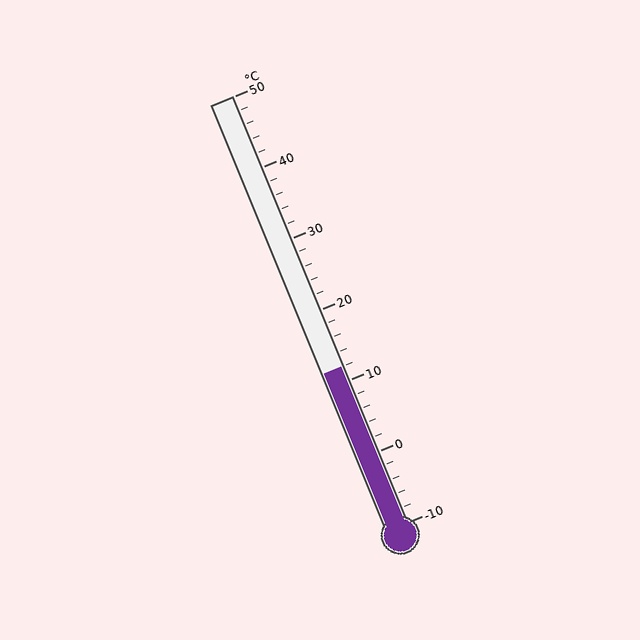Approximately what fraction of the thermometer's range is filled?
The thermometer is filled to approximately 35% of its range.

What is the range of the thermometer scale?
The thermometer scale ranges from -10°C to 50°C.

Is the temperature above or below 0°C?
The temperature is above 0°C.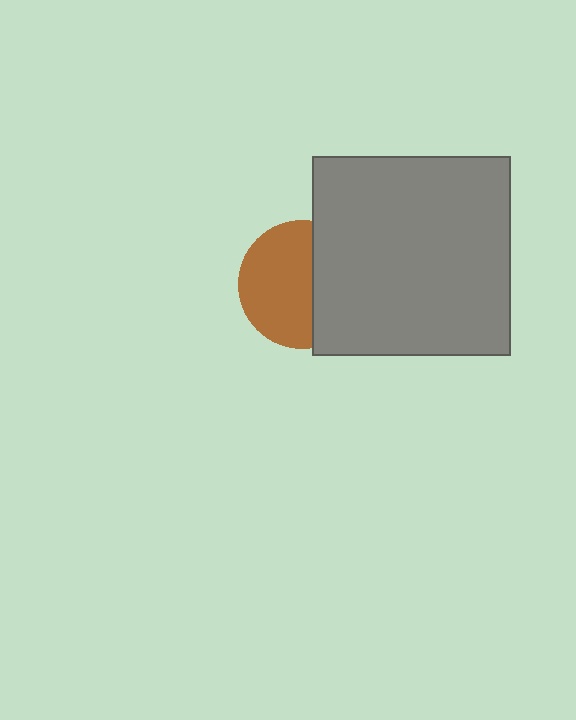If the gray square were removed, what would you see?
You would see the complete brown circle.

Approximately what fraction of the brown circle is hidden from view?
Roughly 41% of the brown circle is hidden behind the gray square.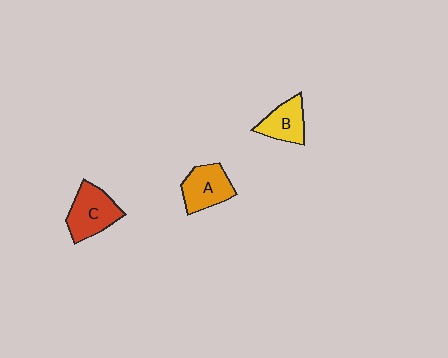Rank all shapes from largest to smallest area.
From largest to smallest: C (red), A (orange), B (yellow).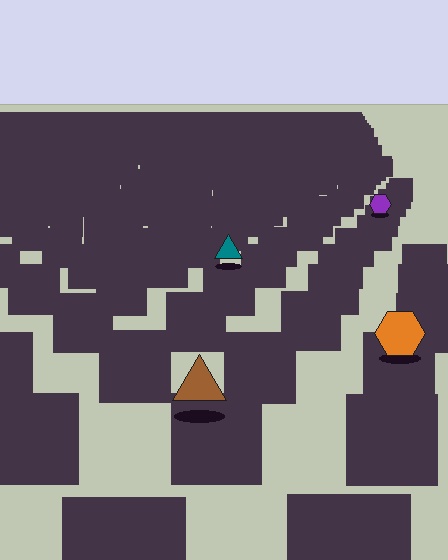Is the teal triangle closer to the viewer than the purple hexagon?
Yes. The teal triangle is closer — you can tell from the texture gradient: the ground texture is coarser near it.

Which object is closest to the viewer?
The brown triangle is closest. The texture marks near it are larger and more spread out.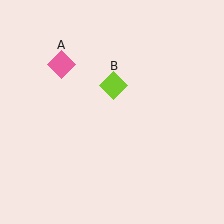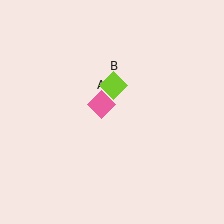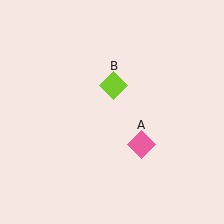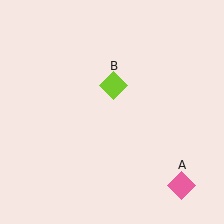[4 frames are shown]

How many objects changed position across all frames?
1 object changed position: pink diamond (object A).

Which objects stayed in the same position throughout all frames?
Lime diamond (object B) remained stationary.